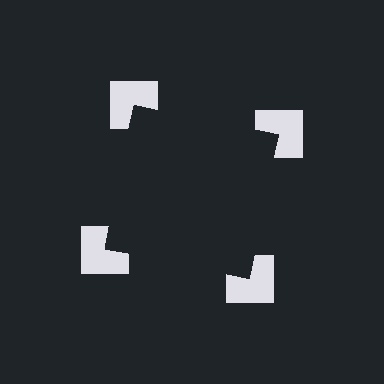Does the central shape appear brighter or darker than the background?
It typically appears slightly darker than the background, even though no actual brightness change is drawn.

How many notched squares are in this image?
There are 4 — one at each vertex of the illusory square.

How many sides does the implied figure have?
4 sides.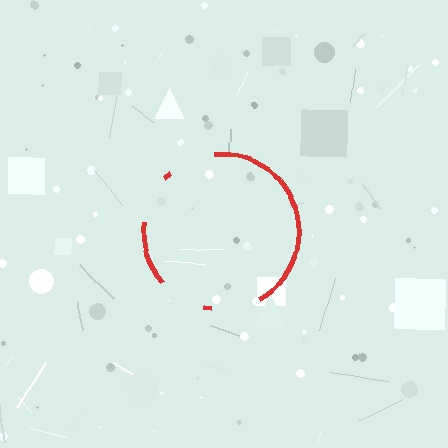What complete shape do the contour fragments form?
The contour fragments form a circle.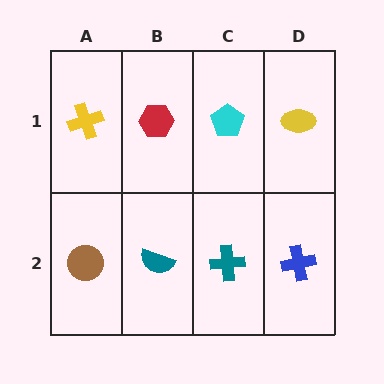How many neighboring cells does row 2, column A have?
2.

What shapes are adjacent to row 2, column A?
A yellow cross (row 1, column A), a teal semicircle (row 2, column B).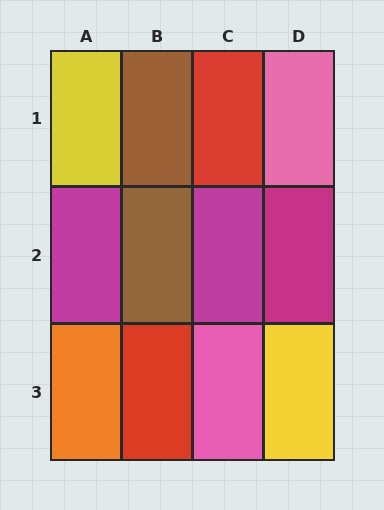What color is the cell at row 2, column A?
Magenta.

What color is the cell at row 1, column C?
Red.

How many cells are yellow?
2 cells are yellow.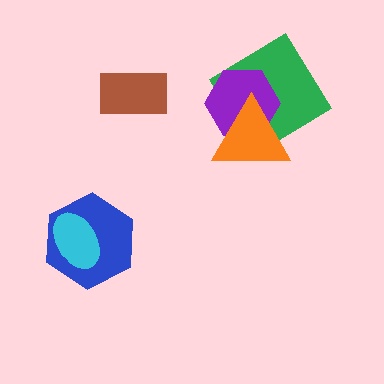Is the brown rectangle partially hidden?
No, no other shape covers it.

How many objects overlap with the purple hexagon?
2 objects overlap with the purple hexagon.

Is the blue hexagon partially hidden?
Yes, it is partially covered by another shape.